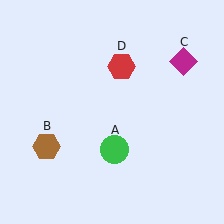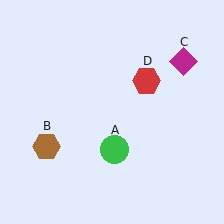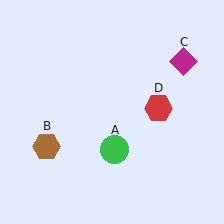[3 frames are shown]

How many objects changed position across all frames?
1 object changed position: red hexagon (object D).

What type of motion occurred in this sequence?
The red hexagon (object D) rotated clockwise around the center of the scene.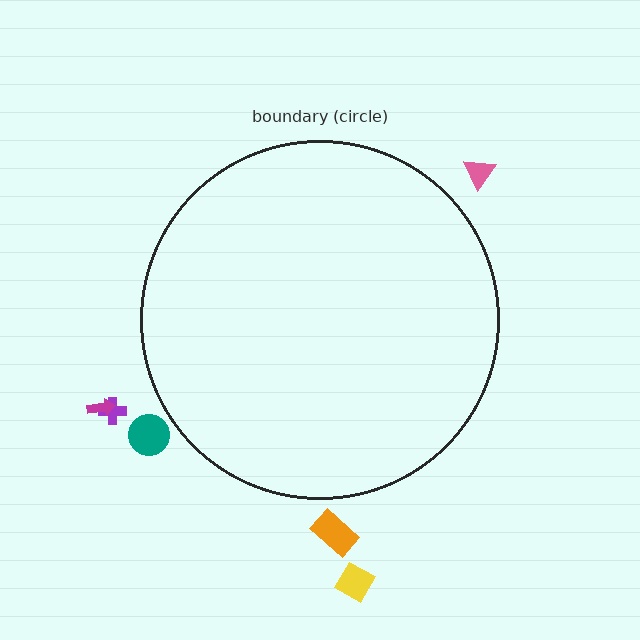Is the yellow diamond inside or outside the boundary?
Outside.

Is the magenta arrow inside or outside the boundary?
Outside.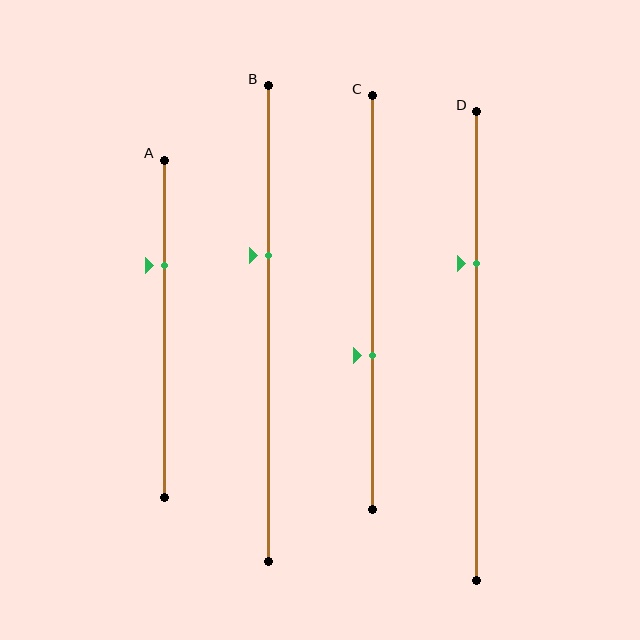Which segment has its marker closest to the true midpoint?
Segment C has its marker closest to the true midpoint.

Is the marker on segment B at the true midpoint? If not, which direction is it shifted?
No, the marker on segment B is shifted upward by about 14% of the segment length.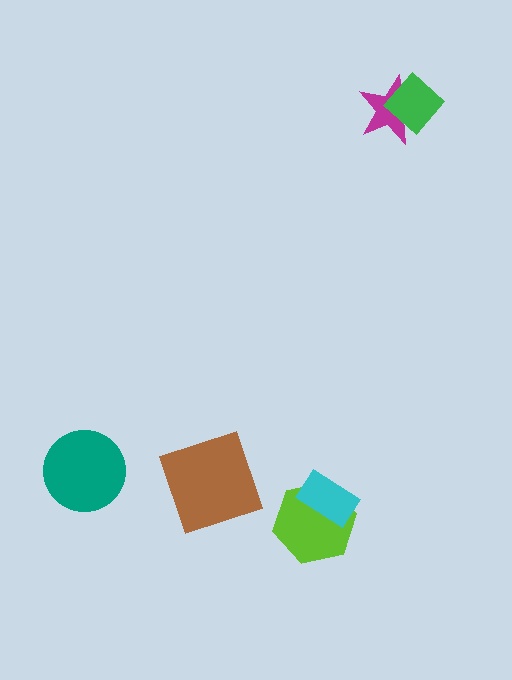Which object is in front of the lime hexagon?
The cyan rectangle is in front of the lime hexagon.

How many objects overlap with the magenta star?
1 object overlaps with the magenta star.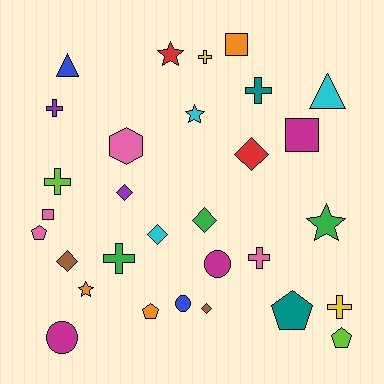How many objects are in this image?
There are 30 objects.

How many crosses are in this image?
There are 7 crosses.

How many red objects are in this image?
There are 2 red objects.